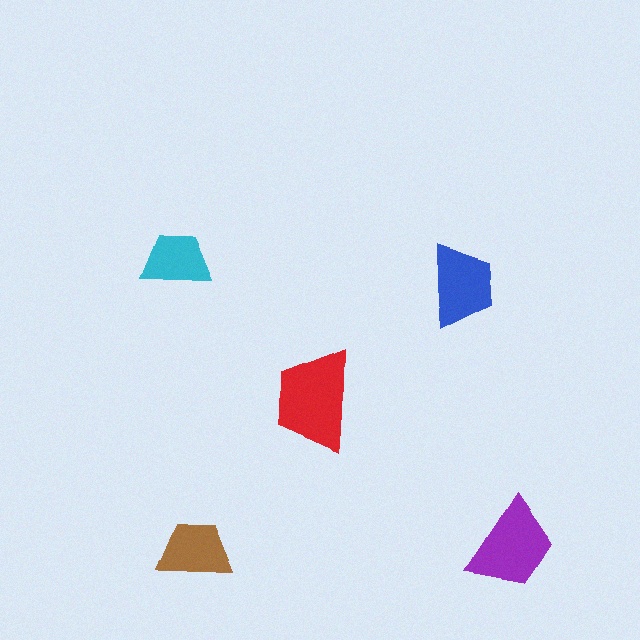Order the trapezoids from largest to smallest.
the red one, the purple one, the blue one, the brown one, the cyan one.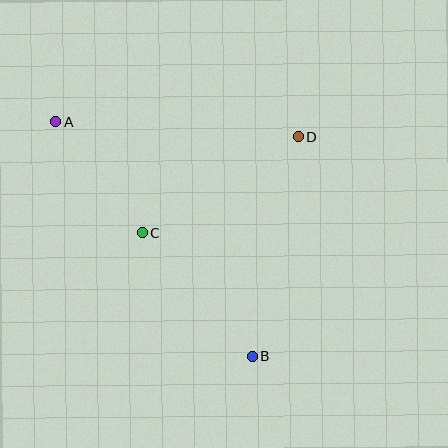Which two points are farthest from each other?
Points A and B are farthest from each other.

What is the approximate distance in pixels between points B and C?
The distance between B and C is approximately 165 pixels.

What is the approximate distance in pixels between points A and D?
The distance between A and D is approximately 243 pixels.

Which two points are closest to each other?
Points A and C are closest to each other.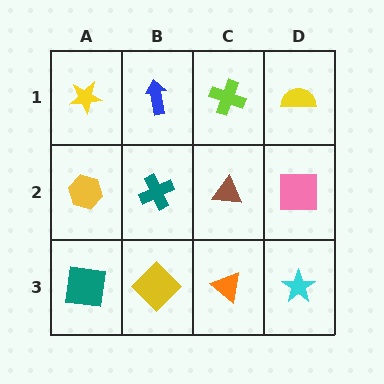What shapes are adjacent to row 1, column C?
A brown triangle (row 2, column C), a blue arrow (row 1, column B), a yellow semicircle (row 1, column D).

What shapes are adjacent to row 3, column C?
A brown triangle (row 2, column C), a yellow diamond (row 3, column B), a cyan star (row 3, column D).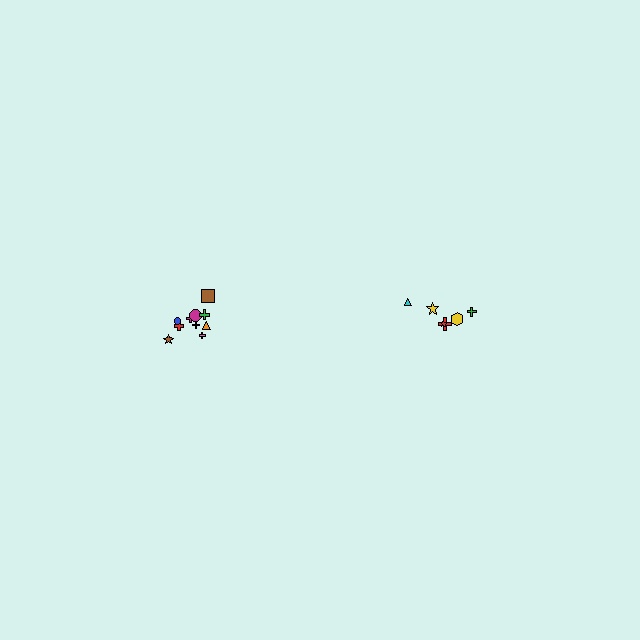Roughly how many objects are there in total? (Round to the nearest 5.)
Roughly 15 objects in total.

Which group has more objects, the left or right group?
The left group.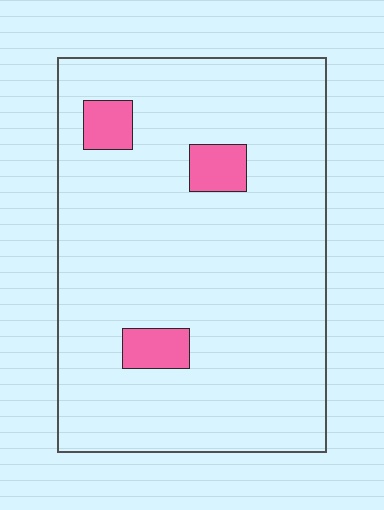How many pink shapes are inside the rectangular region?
3.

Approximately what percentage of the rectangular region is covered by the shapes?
Approximately 10%.